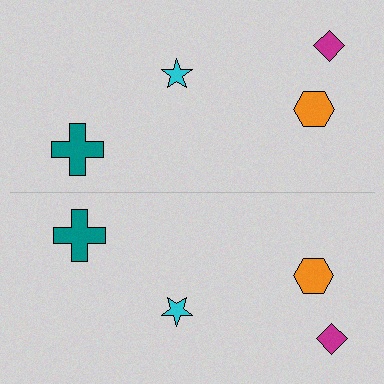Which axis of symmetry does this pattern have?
The pattern has a horizontal axis of symmetry running through the center of the image.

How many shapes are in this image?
There are 8 shapes in this image.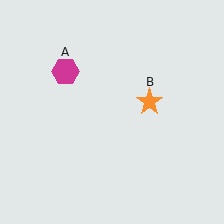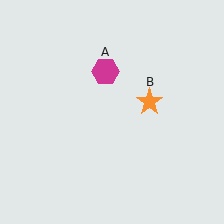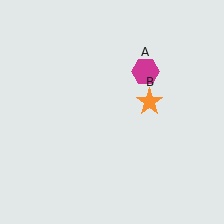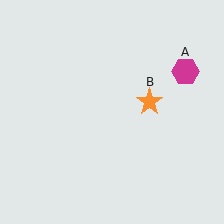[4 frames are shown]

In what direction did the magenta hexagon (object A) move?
The magenta hexagon (object A) moved right.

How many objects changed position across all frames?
1 object changed position: magenta hexagon (object A).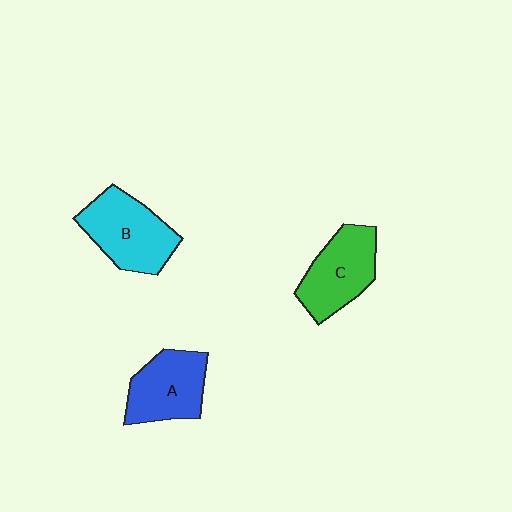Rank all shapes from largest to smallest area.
From largest to smallest: B (cyan), C (green), A (blue).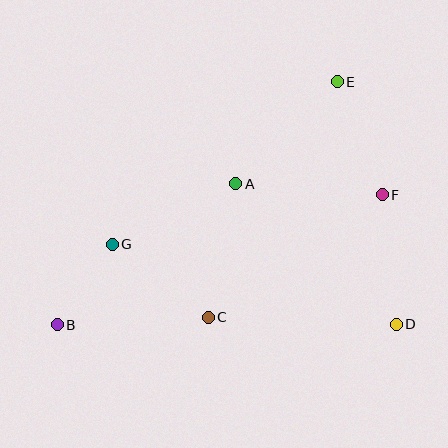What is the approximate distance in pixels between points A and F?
The distance between A and F is approximately 147 pixels.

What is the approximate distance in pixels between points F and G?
The distance between F and G is approximately 275 pixels.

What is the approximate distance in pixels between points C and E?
The distance between C and E is approximately 268 pixels.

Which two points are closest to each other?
Points B and G are closest to each other.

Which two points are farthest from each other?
Points B and E are farthest from each other.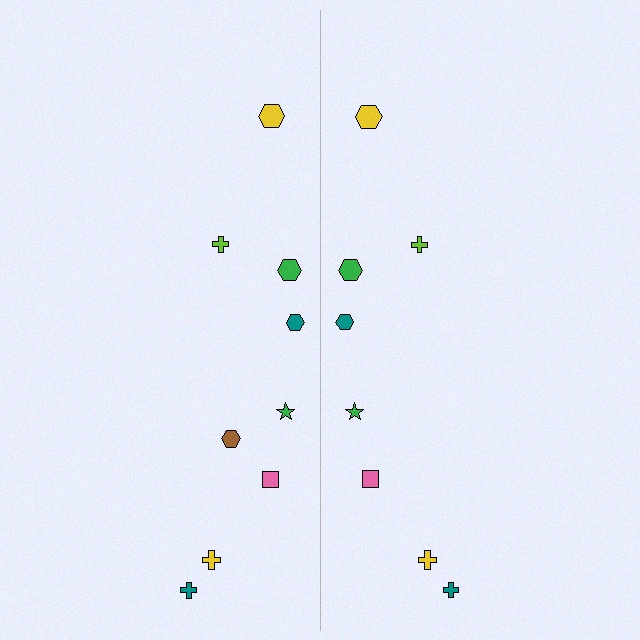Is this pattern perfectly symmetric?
No, the pattern is not perfectly symmetric. A brown hexagon is missing from the right side.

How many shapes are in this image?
There are 17 shapes in this image.